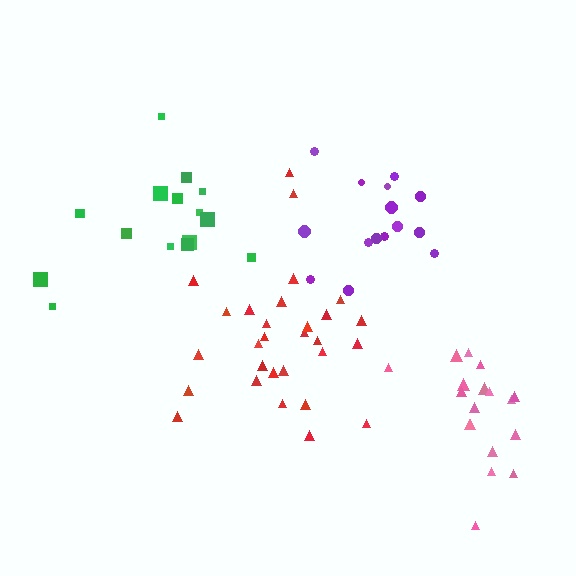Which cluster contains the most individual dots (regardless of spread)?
Red (29).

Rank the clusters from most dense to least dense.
purple, pink, green, red.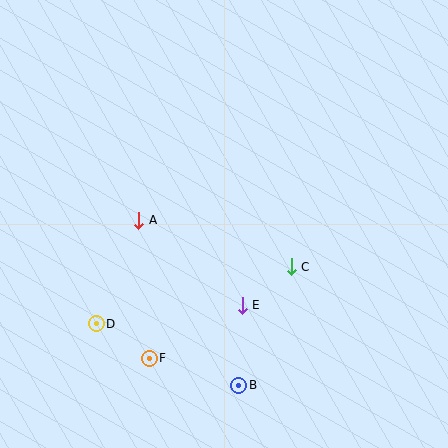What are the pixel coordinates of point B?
Point B is at (239, 385).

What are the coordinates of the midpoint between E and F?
The midpoint between E and F is at (196, 332).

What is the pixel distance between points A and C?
The distance between A and C is 159 pixels.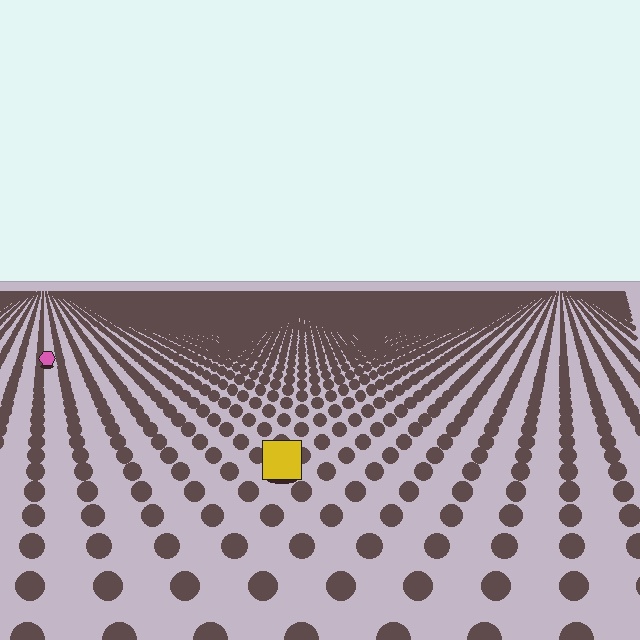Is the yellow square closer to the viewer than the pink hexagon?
Yes. The yellow square is closer — you can tell from the texture gradient: the ground texture is coarser near it.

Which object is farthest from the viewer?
The pink hexagon is farthest from the viewer. It appears smaller and the ground texture around it is denser.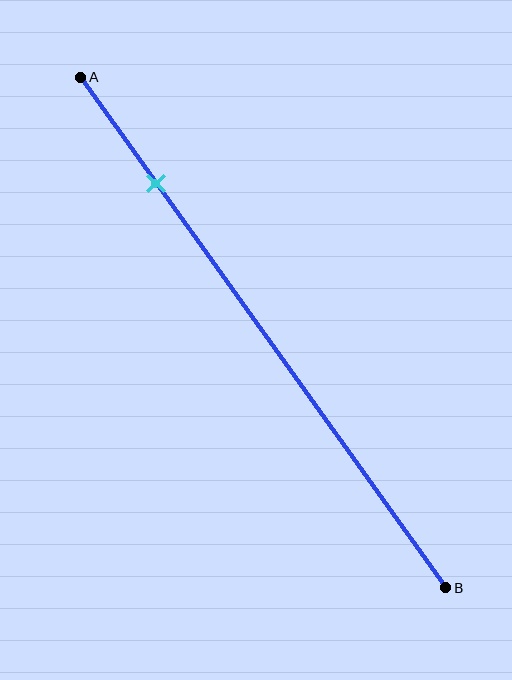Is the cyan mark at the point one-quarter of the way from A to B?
No, the mark is at about 20% from A, not at the 25% one-quarter point.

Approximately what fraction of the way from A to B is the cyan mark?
The cyan mark is approximately 20% of the way from A to B.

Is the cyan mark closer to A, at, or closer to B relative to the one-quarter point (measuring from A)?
The cyan mark is closer to point A than the one-quarter point of segment AB.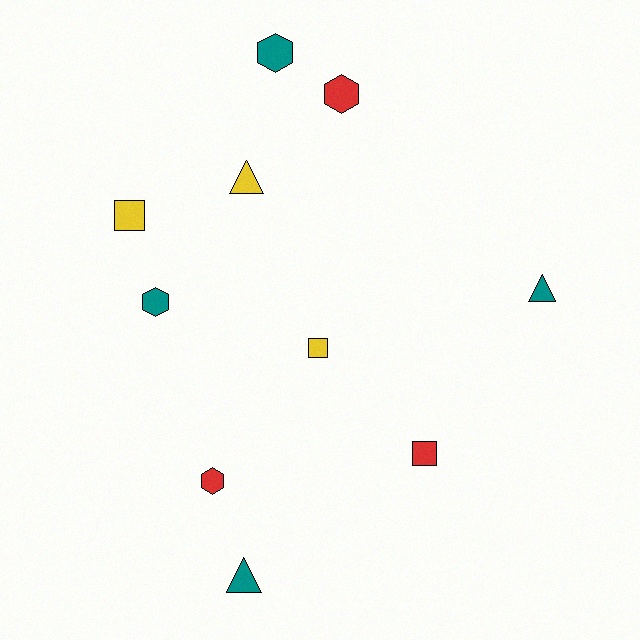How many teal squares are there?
There are no teal squares.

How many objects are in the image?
There are 10 objects.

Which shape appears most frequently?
Hexagon, with 4 objects.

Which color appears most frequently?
Teal, with 4 objects.